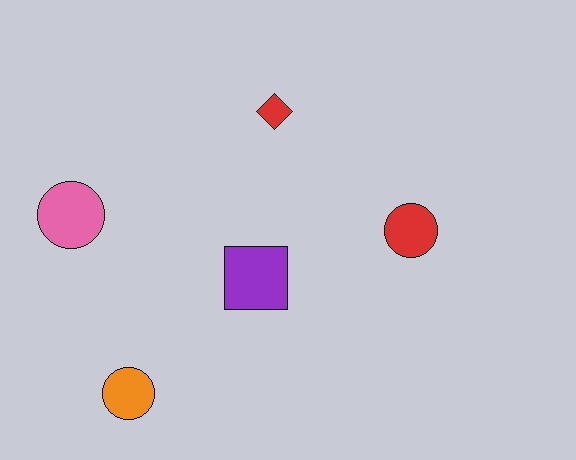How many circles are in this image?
There are 3 circles.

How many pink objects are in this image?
There is 1 pink object.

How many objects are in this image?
There are 5 objects.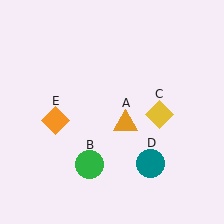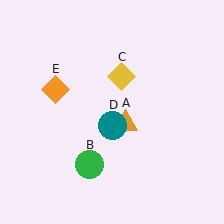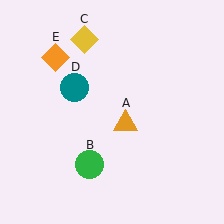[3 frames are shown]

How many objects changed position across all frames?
3 objects changed position: yellow diamond (object C), teal circle (object D), orange diamond (object E).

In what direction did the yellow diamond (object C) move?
The yellow diamond (object C) moved up and to the left.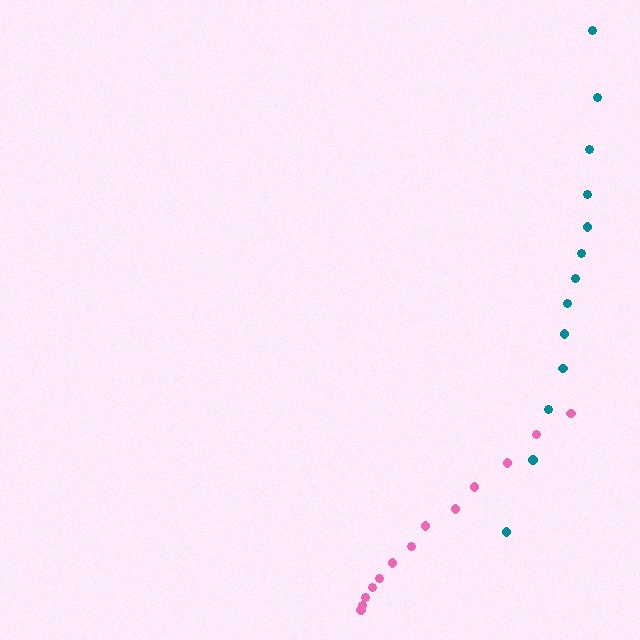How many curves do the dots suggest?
There are 2 distinct paths.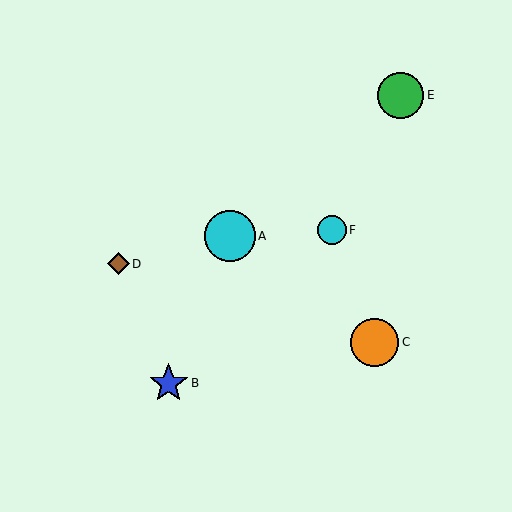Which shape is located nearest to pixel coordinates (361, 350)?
The orange circle (labeled C) at (375, 343) is nearest to that location.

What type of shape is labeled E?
Shape E is a green circle.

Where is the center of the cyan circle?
The center of the cyan circle is at (332, 230).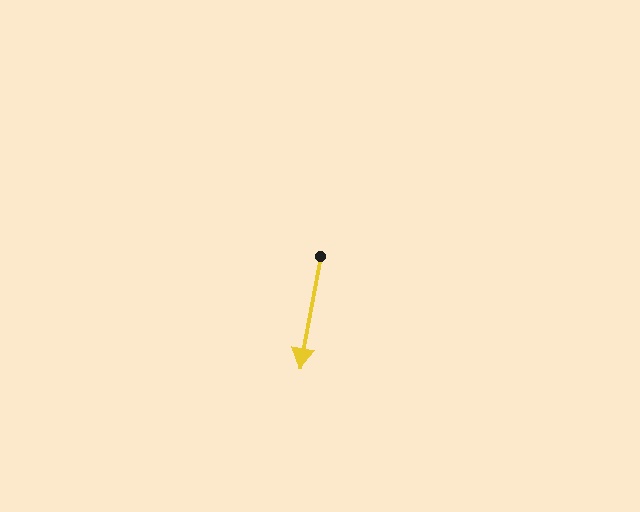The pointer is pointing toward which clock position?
Roughly 6 o'clock.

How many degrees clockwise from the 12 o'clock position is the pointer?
Approximately 191 degrees.